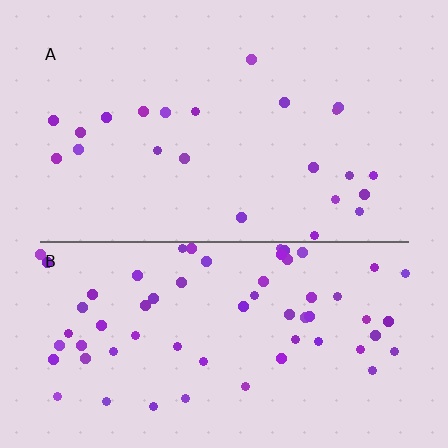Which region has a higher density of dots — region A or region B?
B (the bottom).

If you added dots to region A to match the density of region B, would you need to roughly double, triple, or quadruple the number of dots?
Approximately triple.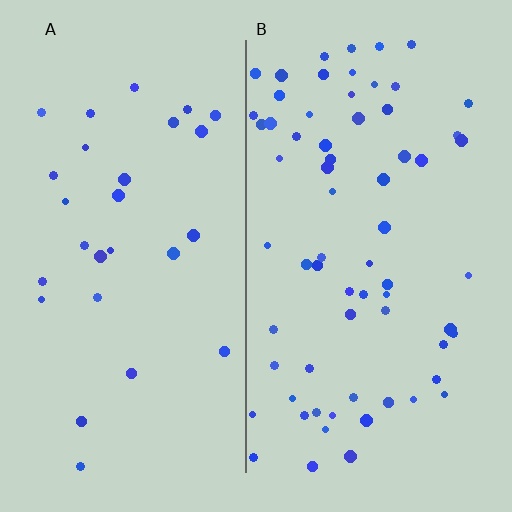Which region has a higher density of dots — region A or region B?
B (the right).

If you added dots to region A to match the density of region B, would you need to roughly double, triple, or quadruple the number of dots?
Approximately double.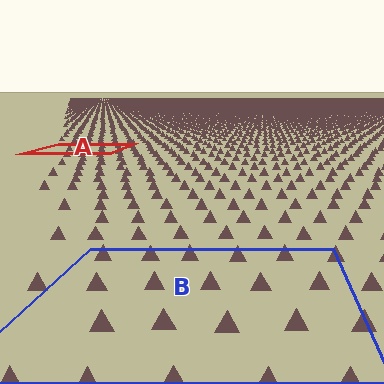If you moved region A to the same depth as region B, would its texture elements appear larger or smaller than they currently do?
They would appear larger. At a closer depth, the same texture elements are projected at a bigger on-screen size.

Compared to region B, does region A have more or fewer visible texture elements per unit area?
Region A has more texture elements per unit area — they are packed more densely because it is farther away.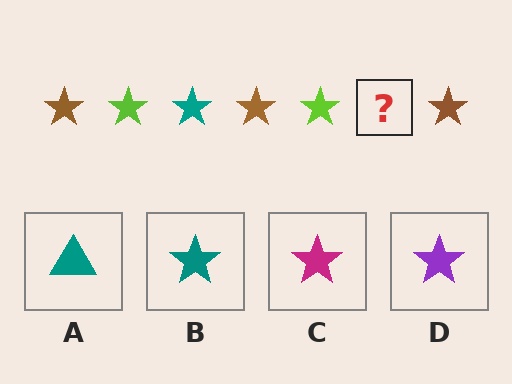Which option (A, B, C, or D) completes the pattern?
B.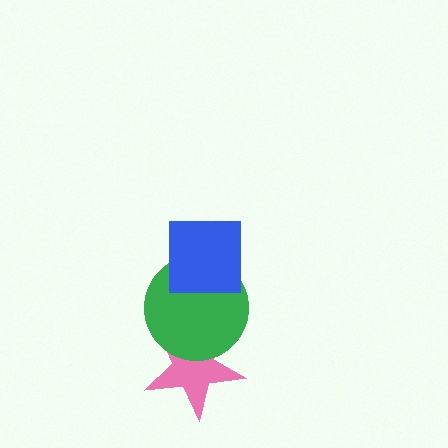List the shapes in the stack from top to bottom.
From top to bottom: the blue square, the green circle, the pink star.